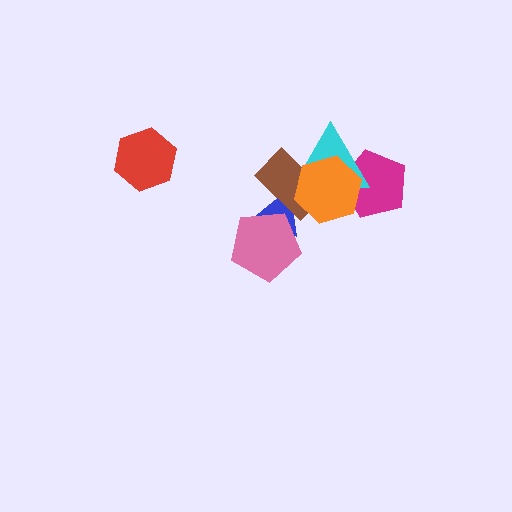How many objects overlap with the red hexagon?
0 objects overlap with the red hexagon.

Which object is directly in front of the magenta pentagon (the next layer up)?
The cyan triangle is directly in front of the magenta pentagon.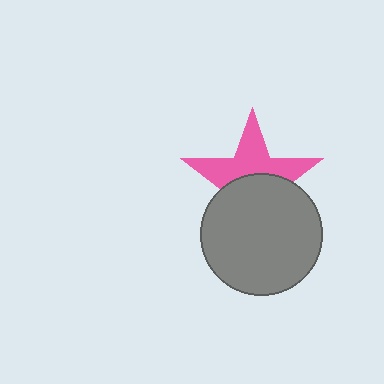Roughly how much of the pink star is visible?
About half of it is visible (roughly 50%).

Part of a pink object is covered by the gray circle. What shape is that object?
It is a star.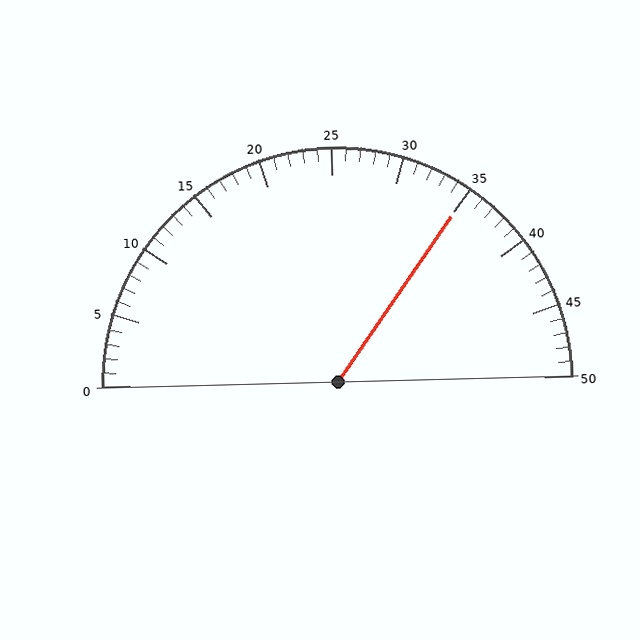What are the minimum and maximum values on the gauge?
The gauge ranges from 0 to 50.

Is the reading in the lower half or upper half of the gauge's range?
The reading is in the upper half of the range (0 to 50).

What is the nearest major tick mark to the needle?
The nearest major tick mark is 35.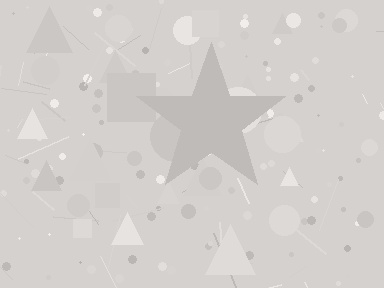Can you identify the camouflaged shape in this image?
The camouflaged shape is a star.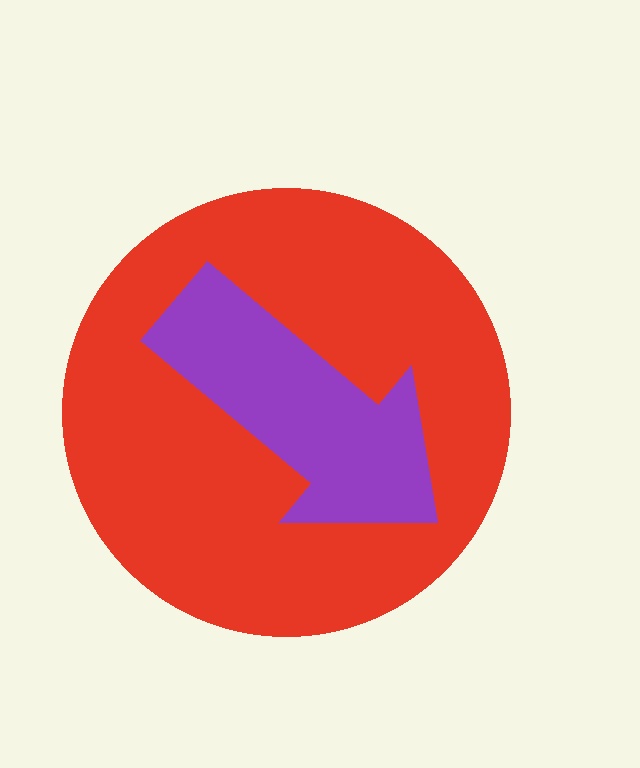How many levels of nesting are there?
2.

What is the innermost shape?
The purple arrow.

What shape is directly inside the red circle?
The purple arrow.